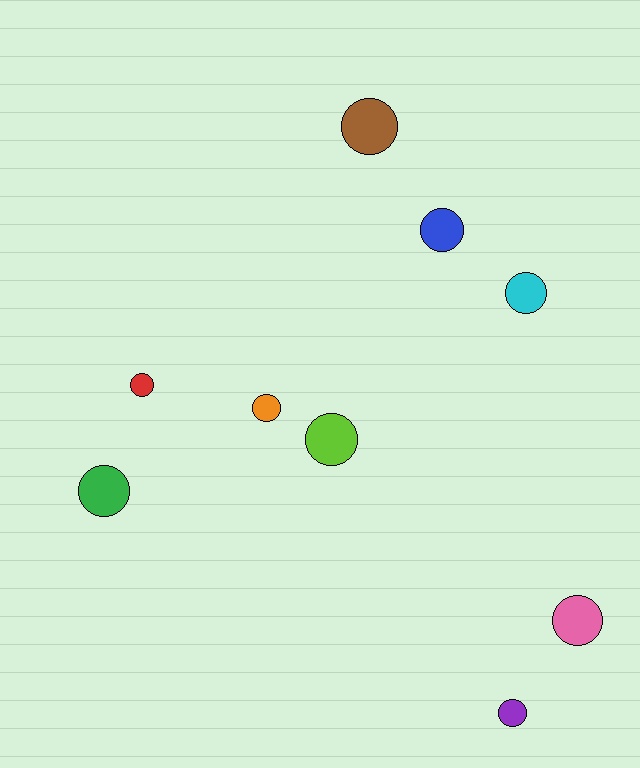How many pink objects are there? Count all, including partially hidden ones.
There is 1 pink object.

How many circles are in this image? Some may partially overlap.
There are 9 circles.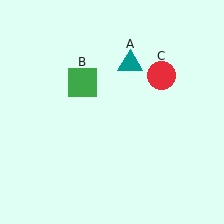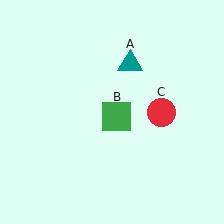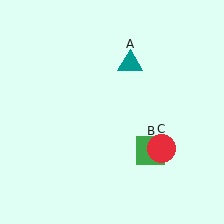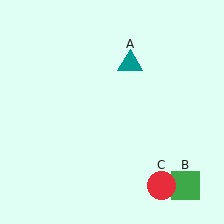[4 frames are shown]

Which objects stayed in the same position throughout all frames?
Teal triangle (object A) remained stationary.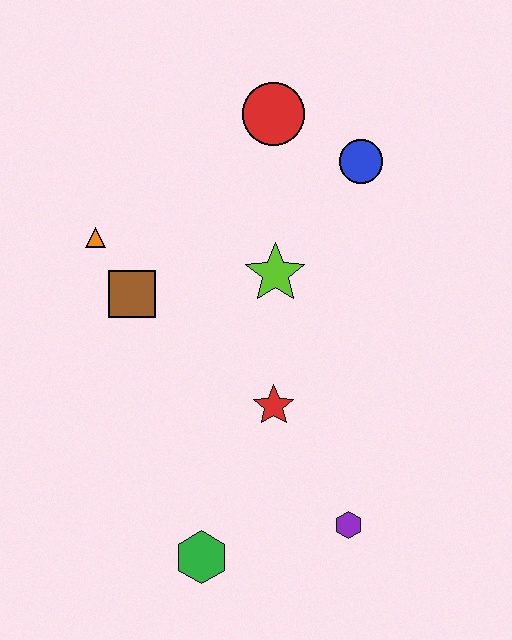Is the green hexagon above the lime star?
No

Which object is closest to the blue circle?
The red circle is closest to the blue circle.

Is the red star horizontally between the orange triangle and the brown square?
No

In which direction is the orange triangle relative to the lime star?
The orange triangle is to the left of the lime star.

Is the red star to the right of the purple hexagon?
No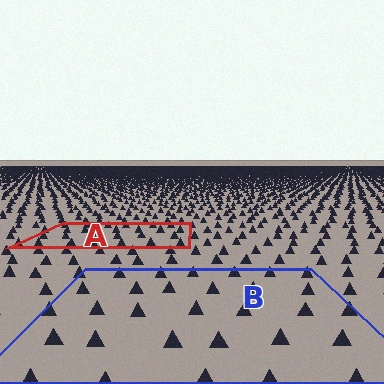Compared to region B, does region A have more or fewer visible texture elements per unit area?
Region A has more texture elements per unit area — they are packed more densely because it is farther away.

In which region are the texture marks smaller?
The texture marks are smaller in region A, because it is farther away.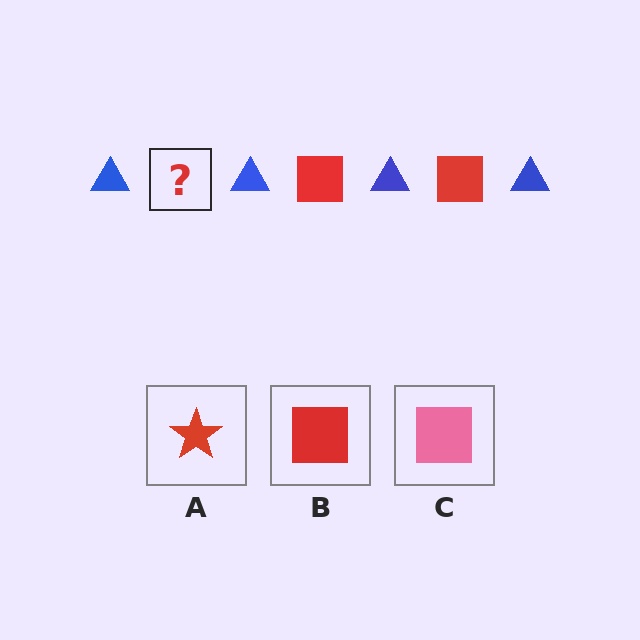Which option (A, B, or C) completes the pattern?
B.